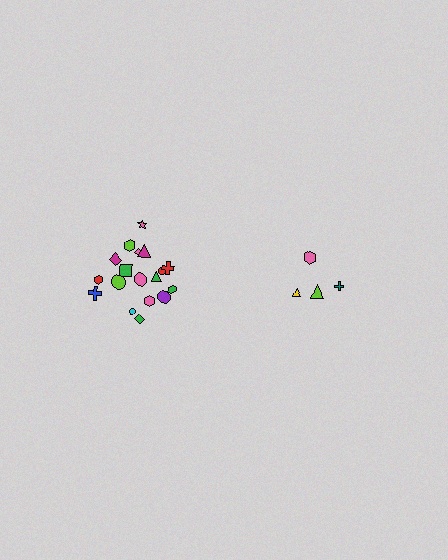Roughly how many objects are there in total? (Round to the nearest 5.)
Roughly 20 objects in total.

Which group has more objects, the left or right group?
The left group.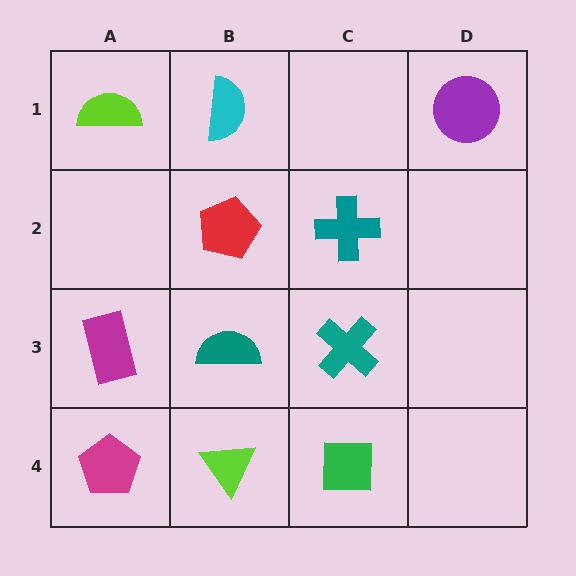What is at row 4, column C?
A green square.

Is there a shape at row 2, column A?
No, that cell is empty.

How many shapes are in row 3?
3 shapes.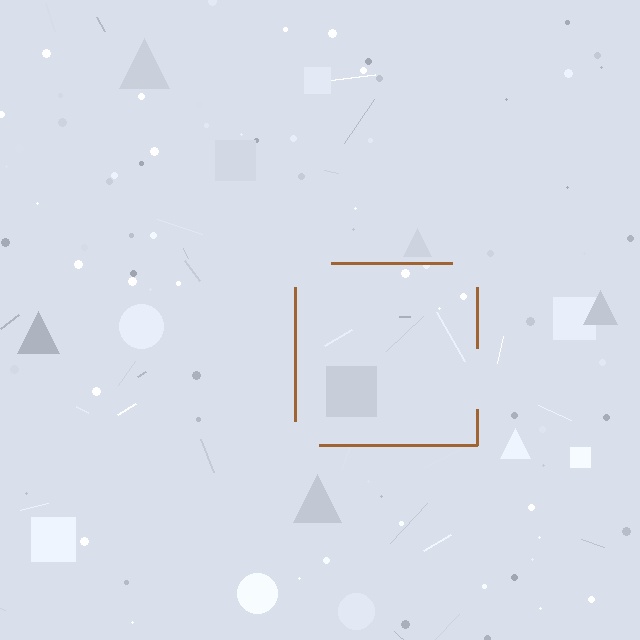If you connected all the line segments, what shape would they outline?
They would outline a square.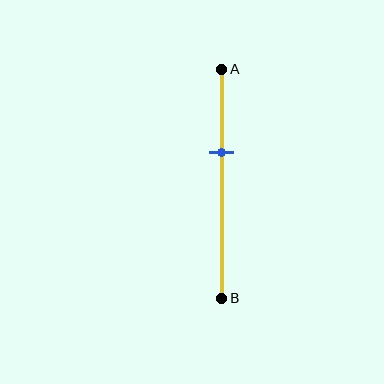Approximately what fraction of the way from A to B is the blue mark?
The blue mark is approximately 35% of the way from A to B.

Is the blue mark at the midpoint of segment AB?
No, the mark is at about 35% from A, not at the 50% midpoint.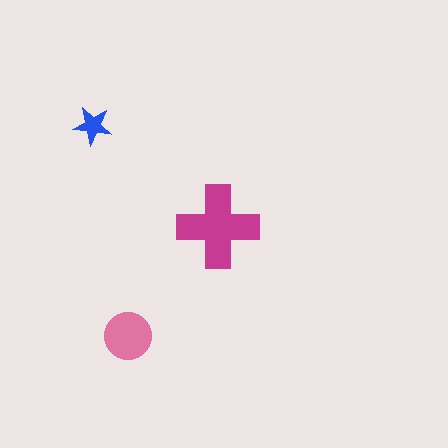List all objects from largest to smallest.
The magenta cross, the pink circle, the blue star.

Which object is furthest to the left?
The blue star is leftmost.